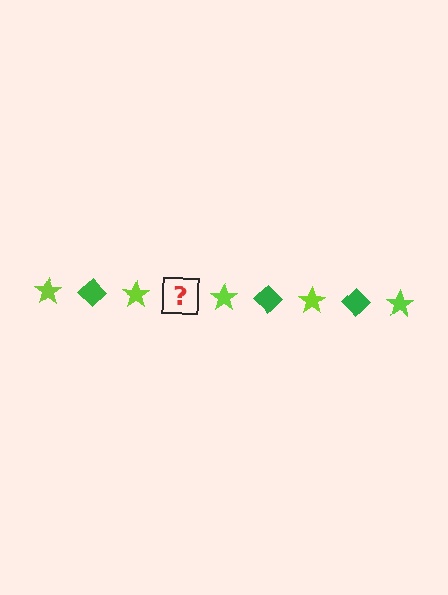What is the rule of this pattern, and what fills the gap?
The rule is that the pattern alternates between lime star and green diamond. The gap should be filled with a green diamond.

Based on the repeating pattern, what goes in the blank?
The blank should be a green diamond.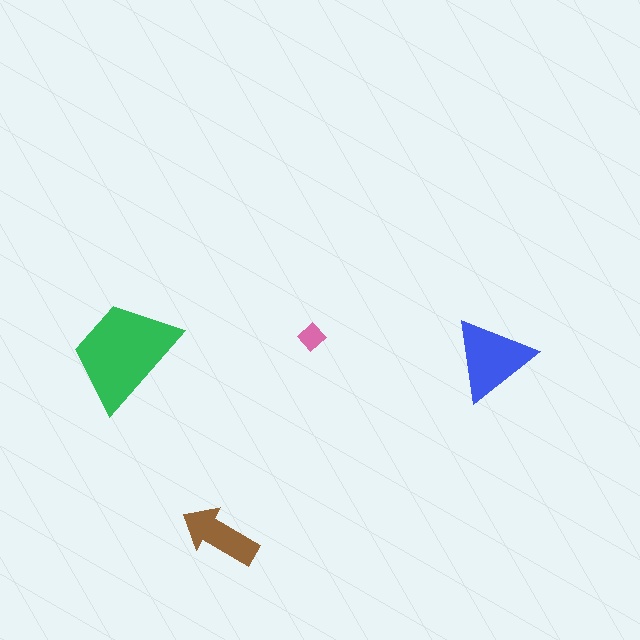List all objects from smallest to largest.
The pink diamond, the brown arrow, the blue triangle, the green trapezoid.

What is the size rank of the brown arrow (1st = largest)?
3rd.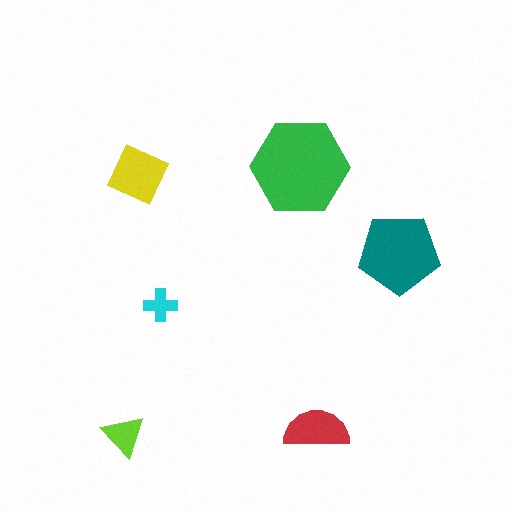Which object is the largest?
The green hexagon.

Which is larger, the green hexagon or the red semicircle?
The green hexagon.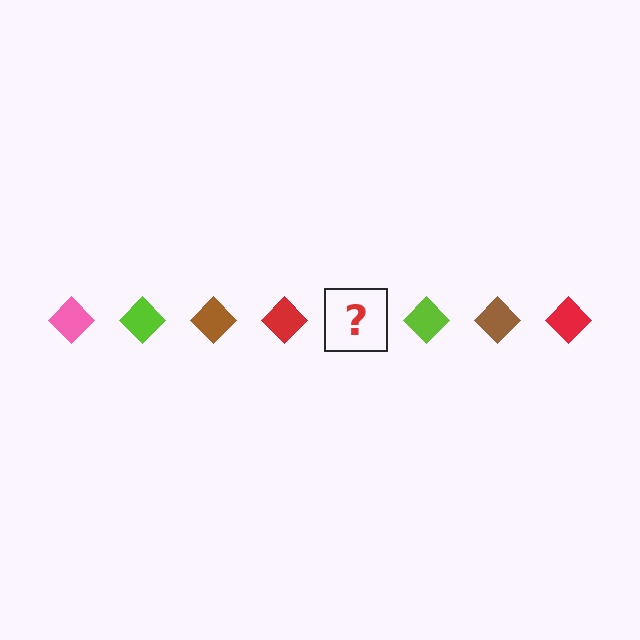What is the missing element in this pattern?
The missing element is a pink diamond.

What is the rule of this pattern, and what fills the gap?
The rule is that the pattern cycles through pink, lime, brown, red diamonds. The gap should be filled with a pink diamond.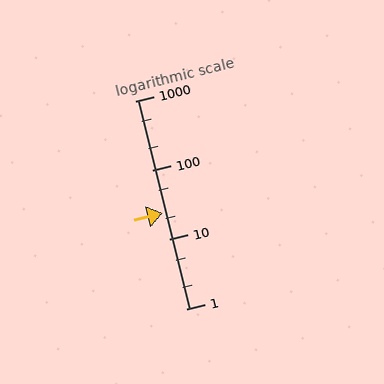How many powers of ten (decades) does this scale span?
The scale spans 3 decades, from 1 to 1000.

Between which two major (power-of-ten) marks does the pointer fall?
The pointer is between 10 and 100.